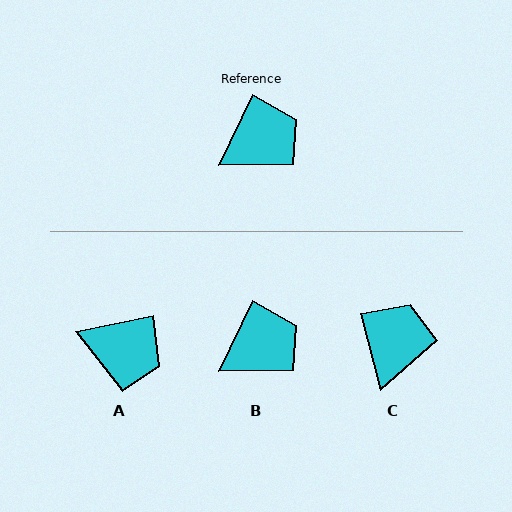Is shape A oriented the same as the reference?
No, it is off by about 53 degrees.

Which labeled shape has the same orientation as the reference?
B.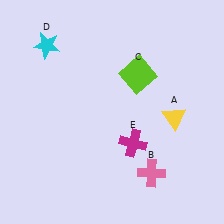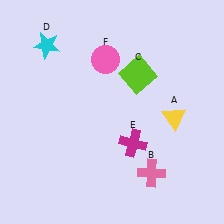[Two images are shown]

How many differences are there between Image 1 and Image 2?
There is 1 difference between the two images.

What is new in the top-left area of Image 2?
A pink circle (F) was added in the top-left area of Image 2.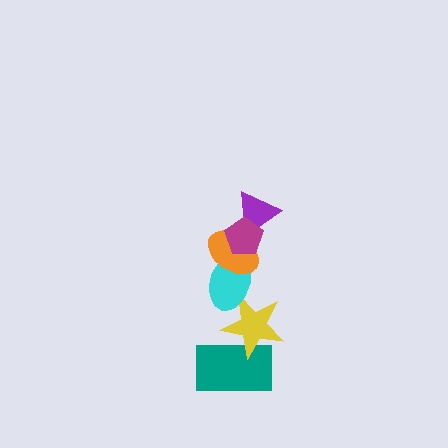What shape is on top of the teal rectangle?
The yellow star is on top of the teal rectangle.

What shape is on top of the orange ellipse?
The purple triangle is on top of the orange ellipse.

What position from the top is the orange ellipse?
The orange ellipse is 3rd from the top.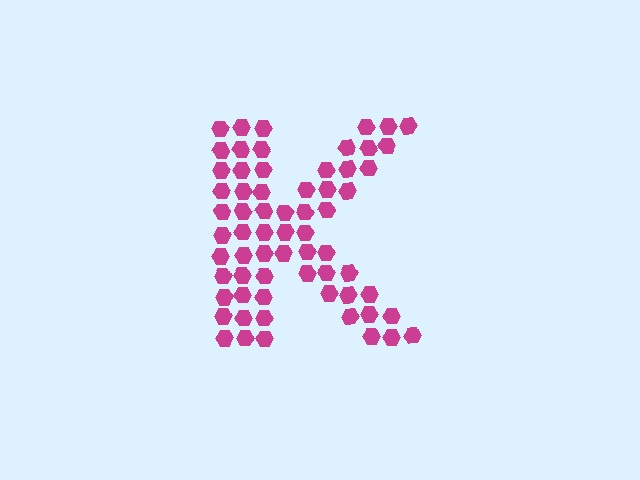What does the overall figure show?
The overall figure shows the letter K.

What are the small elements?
The small elements are hexagons.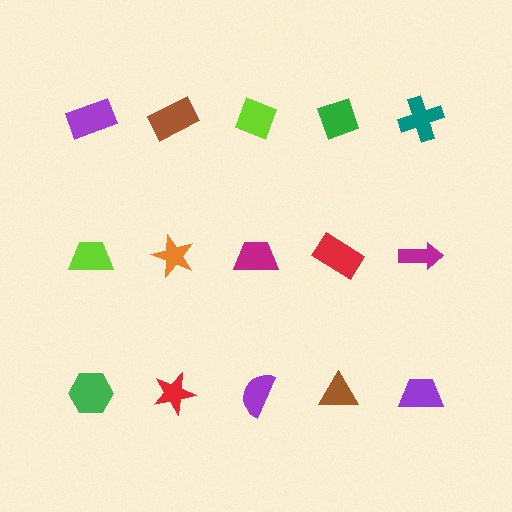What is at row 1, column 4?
A green diamond.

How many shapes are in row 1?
5 shapes.